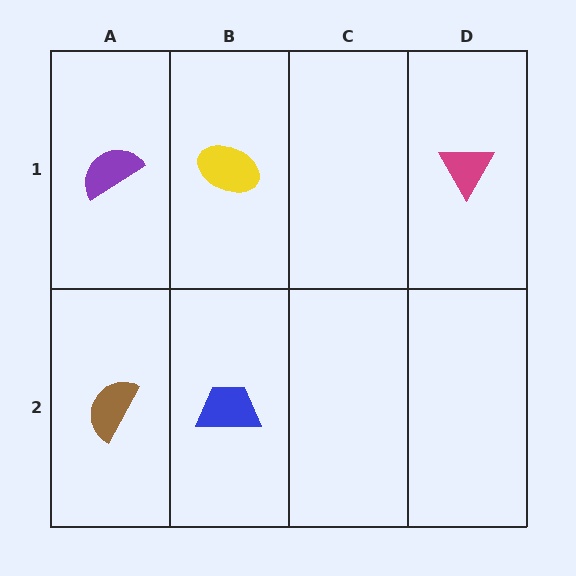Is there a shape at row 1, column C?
No, that cell is empty.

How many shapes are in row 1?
3 shapes.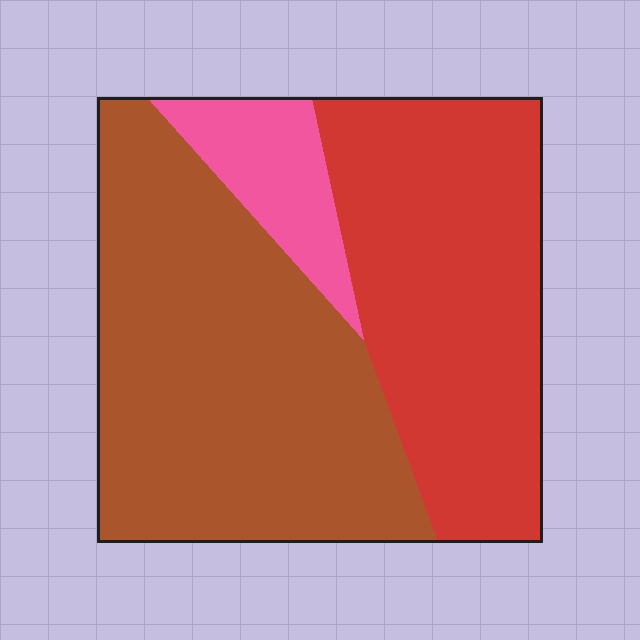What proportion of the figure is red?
Red takes up between a third and a half of the figure.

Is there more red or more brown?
Brown.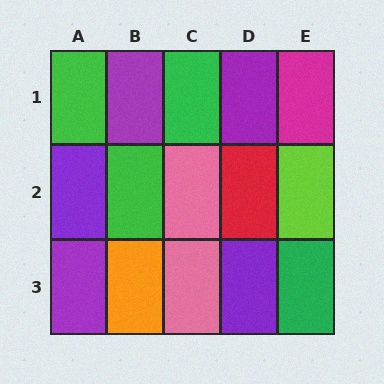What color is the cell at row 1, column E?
Magenta.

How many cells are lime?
1 cell is lime.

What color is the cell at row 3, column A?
Purple.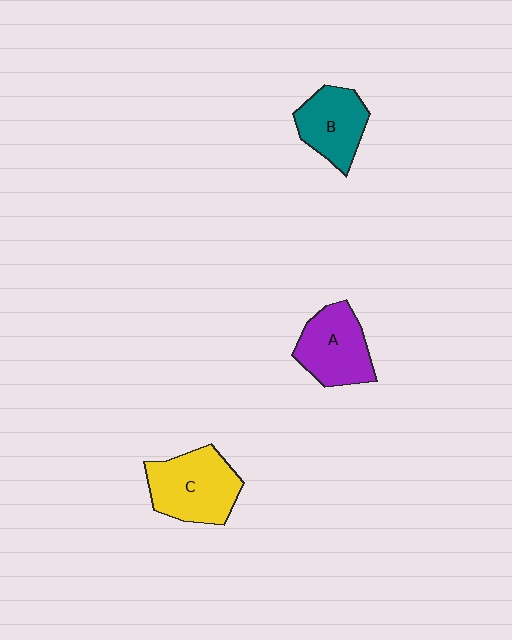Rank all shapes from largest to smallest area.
From largest to smallest: C (yellow), A (purple), B (teal).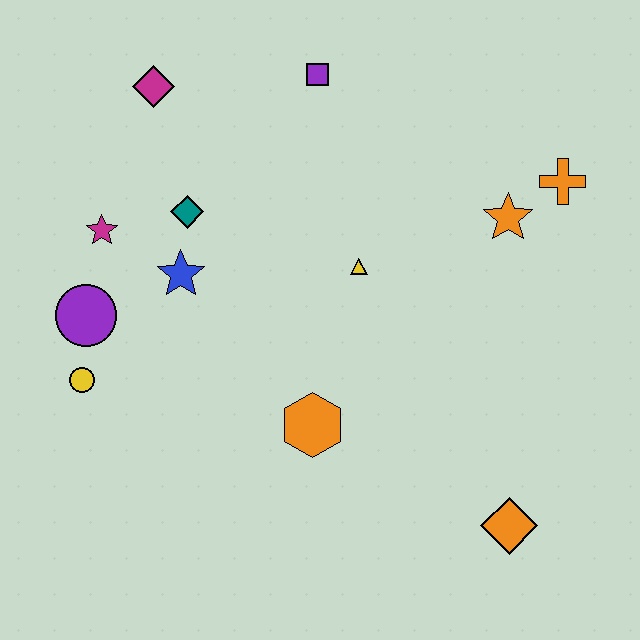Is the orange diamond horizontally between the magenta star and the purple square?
No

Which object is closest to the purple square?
The magenta diamond is closest to the purple square.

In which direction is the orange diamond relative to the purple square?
The orange diamond is below the purple square.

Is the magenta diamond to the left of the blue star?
Yes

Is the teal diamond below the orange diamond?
No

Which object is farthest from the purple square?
The orange diamond is farthest from the purple square.